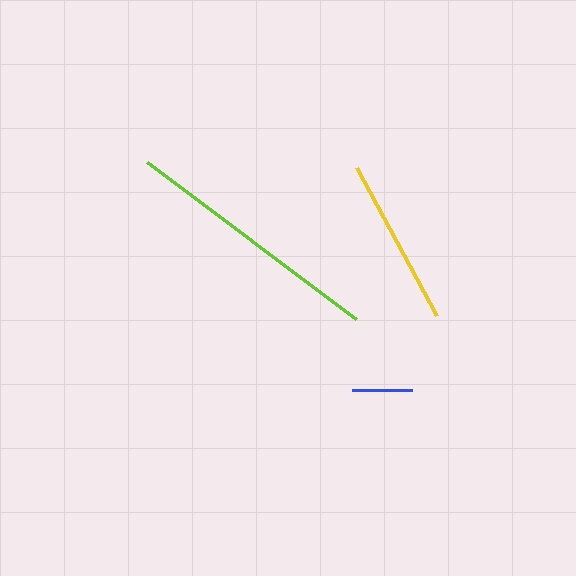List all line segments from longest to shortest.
From longest to shortest: lime, yellow, blue.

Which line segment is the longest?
The lime line is the longest at approximately 261 pixels.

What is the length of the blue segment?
The blue segment is approximately 60 pixels long.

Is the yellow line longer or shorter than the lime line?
The lime line is longer than the yellow line.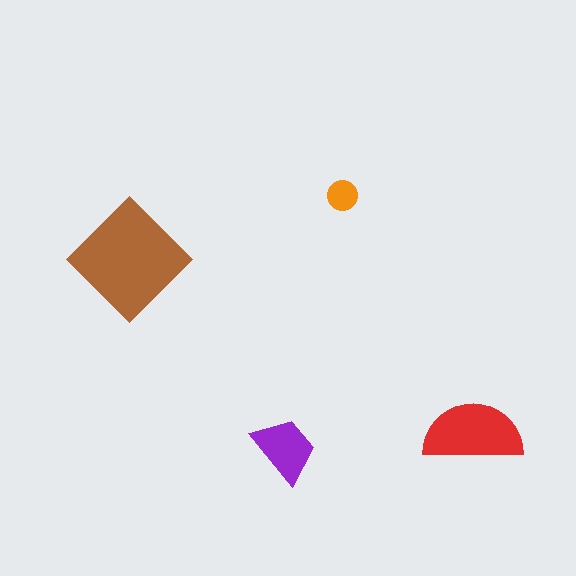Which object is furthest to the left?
The brown diamond is leftmost.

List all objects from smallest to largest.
The orange circle, the purple trapezoid, the red semicircle, the brown diamond.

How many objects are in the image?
There are 4 objects in the image.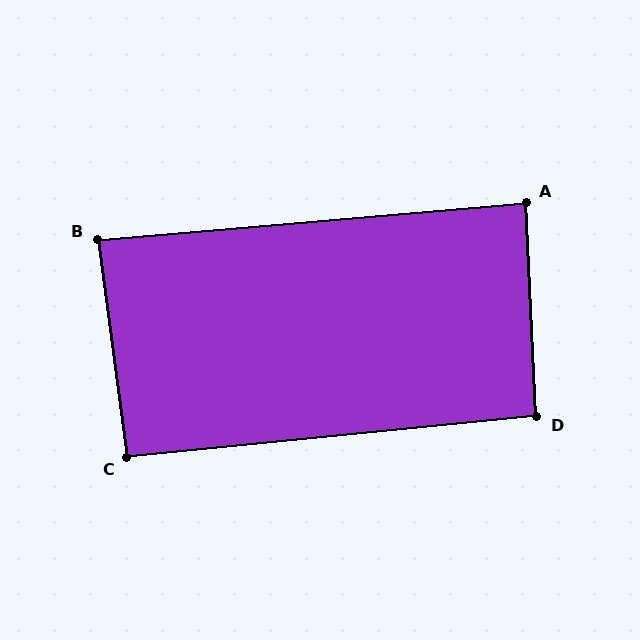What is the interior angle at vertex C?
Approximately 92 degrees (approximately right).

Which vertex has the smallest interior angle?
B, at approximately 87 degrees.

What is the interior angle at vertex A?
Approximately 88 degrees (approximately right).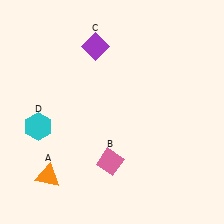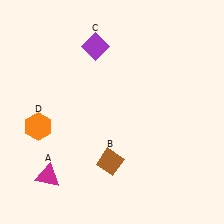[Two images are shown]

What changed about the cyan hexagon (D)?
In Image 1, D is cyan. In Image 2, it changed to orange.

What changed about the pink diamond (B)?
In Image 1, B is pink. In Image 2, it changed to brown.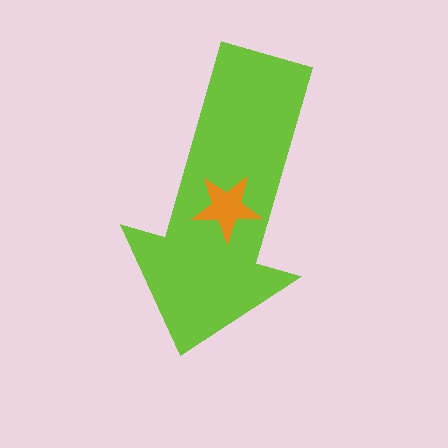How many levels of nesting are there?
2.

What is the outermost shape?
The lime arrow.